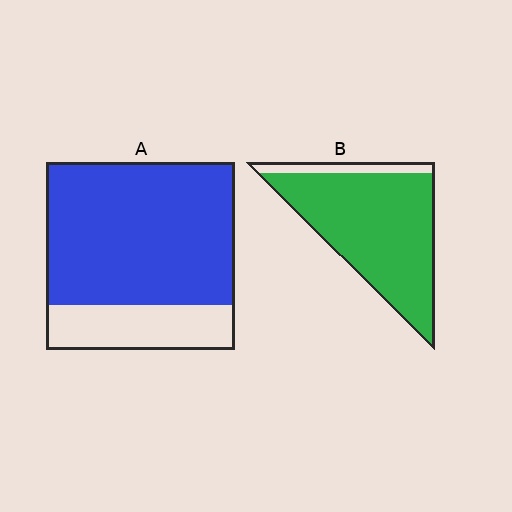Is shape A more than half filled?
Yes.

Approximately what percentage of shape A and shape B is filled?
A is approximately 75% and B is approximately 90%.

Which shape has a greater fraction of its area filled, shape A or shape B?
Shape B.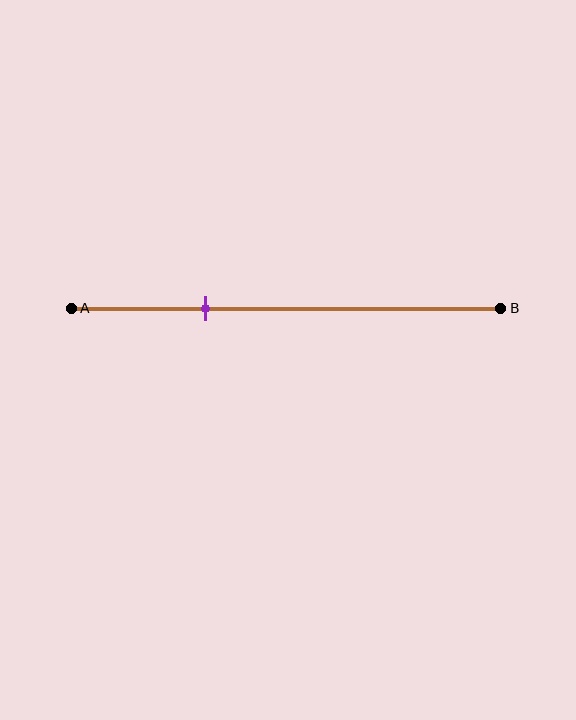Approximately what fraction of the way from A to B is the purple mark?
The purple mark is approximately 30% of the way from A to B.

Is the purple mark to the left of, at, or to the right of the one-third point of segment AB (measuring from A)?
The purple mark is approximately at the one-third point of segment AB.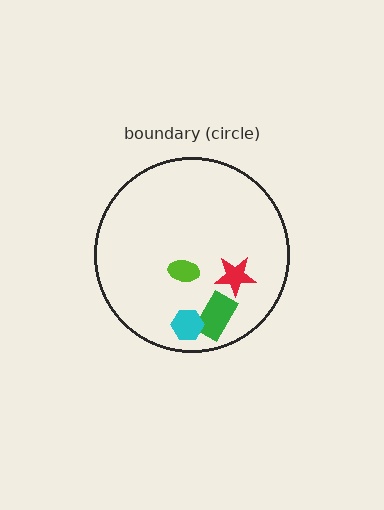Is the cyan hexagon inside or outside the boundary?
Inside.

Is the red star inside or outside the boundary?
Inside.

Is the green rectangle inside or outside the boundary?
Inside.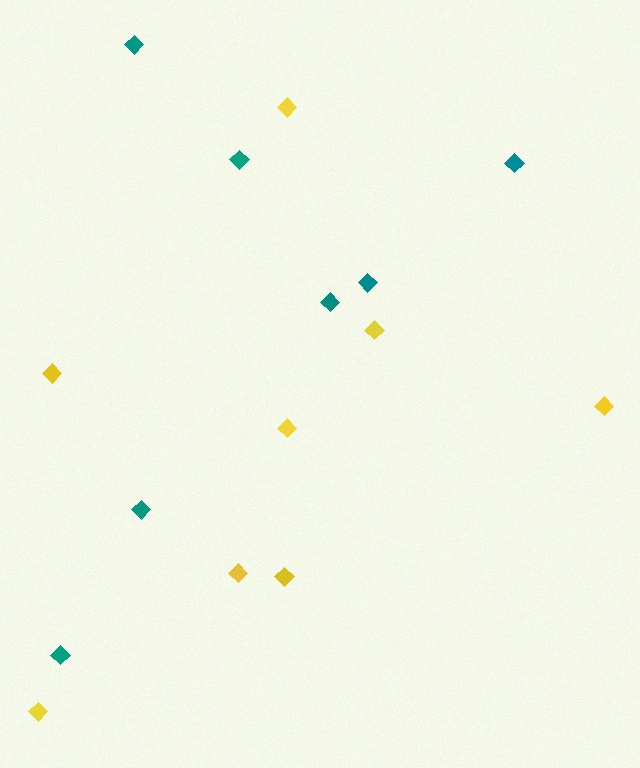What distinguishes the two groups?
There are 2 groups: one group of teal diamonds (7) and one group of yellow diamonds (8).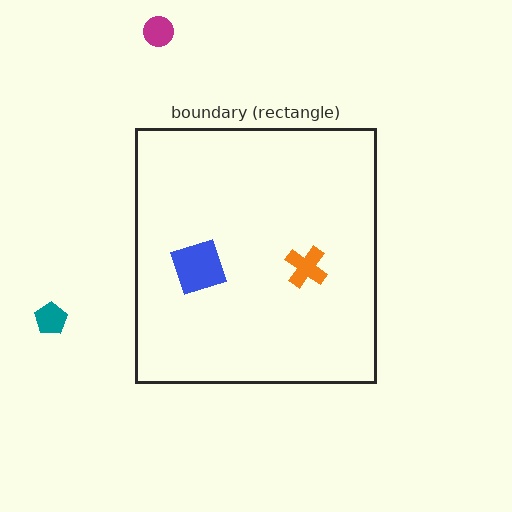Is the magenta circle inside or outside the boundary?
Outside.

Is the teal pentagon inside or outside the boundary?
Outside.